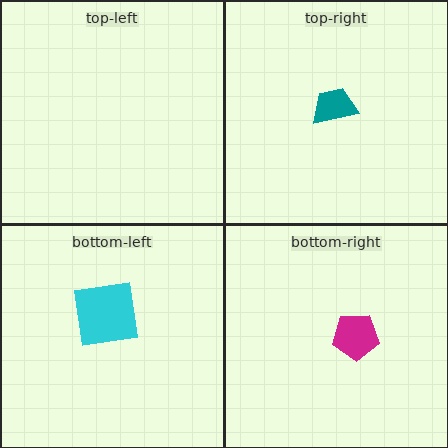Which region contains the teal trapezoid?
The top-right region.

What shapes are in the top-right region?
The teal trapezoid.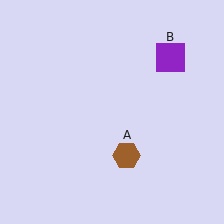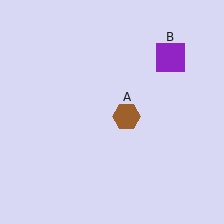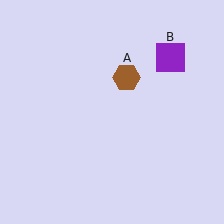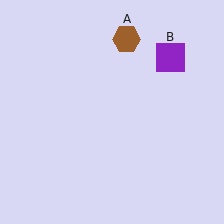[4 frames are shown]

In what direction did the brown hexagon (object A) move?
The brown hexagon (object A) moved up.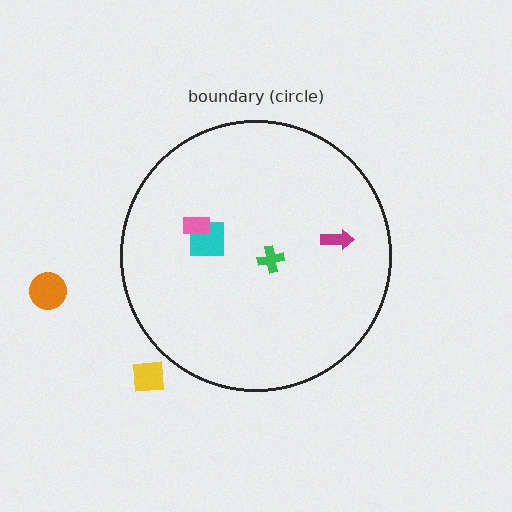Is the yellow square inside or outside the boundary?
Outside.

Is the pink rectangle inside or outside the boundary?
Inside.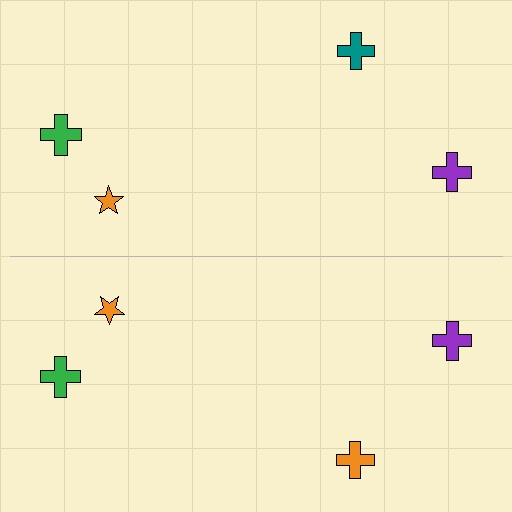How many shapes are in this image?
There are 8 shapes in this image.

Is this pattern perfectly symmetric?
No, the pattern is not perfectly symmetric. The orange cross on the bottom side breaks the symmetry — its mirror counterpart is teal.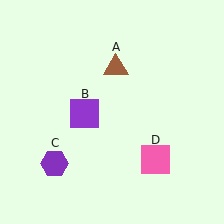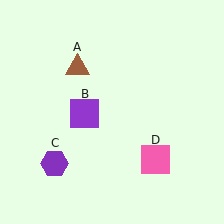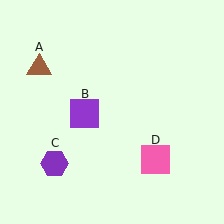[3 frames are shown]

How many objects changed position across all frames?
1 object changed position: brown triangle (object A).